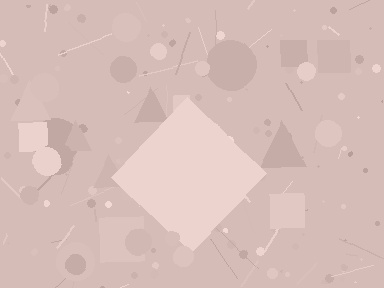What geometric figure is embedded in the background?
A diamond is embedded in the background.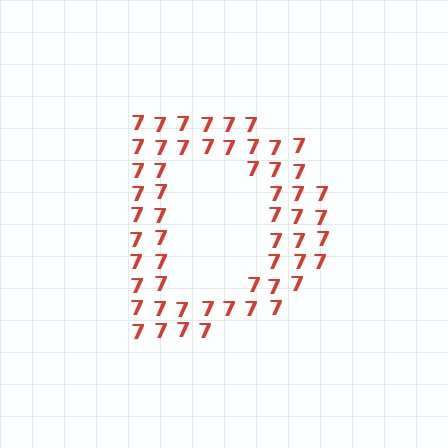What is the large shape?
The large shape is the letter D.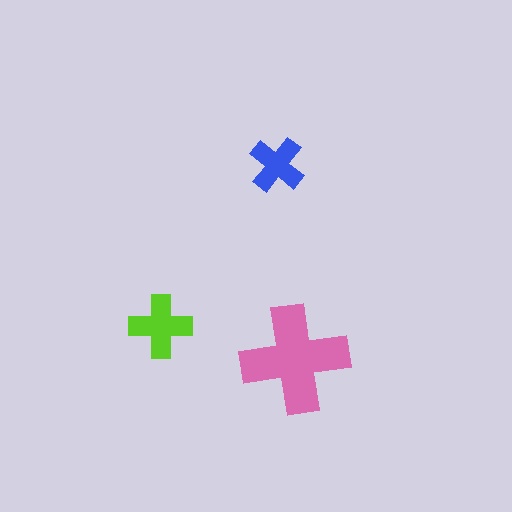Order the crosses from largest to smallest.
the pink one, the lime one, the blue one.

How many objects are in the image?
There are 3 objects in the image.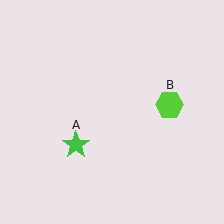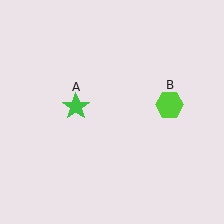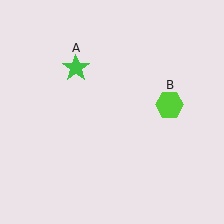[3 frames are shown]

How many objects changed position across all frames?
1 object changed position: green star (object A).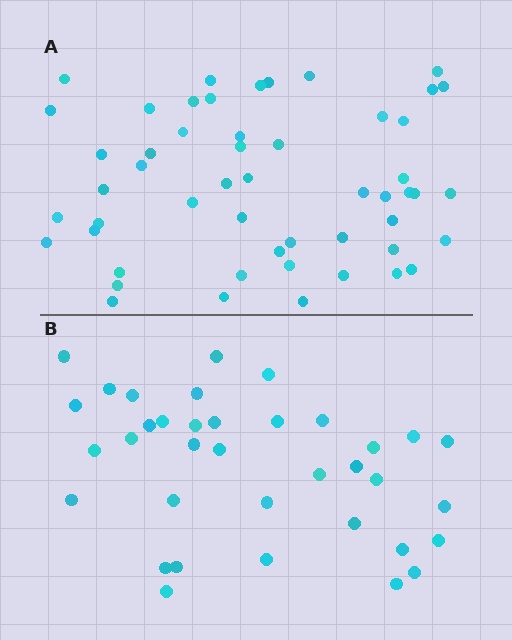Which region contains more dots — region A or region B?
Region A (the top region) has more dots.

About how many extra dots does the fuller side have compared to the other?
Region A has approximately 15 more dots than region B.